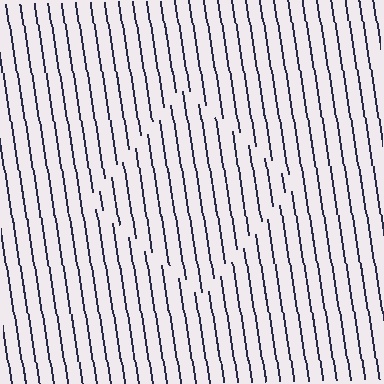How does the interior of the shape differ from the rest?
The interior of the shape contains the same grating, shifted by half a period — the contour is defined by the phase discontinuity where line-ends from the inner and outer gratings abut.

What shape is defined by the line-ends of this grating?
An illusory square. The interior of the shape contains the same grating, shifted by half a period — the contour is defined by the phase discontinuity where line-ends from the inner and outer gratings abut.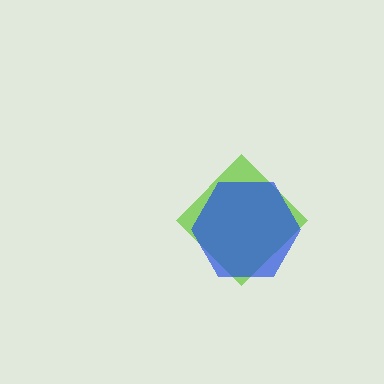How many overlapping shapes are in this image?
There are 2 overlapping shapes in the image.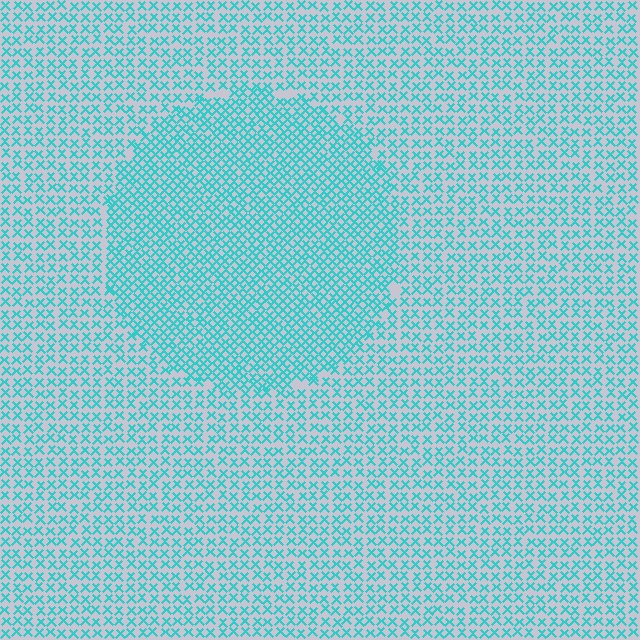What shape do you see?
I see a circle.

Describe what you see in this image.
The image contains small cyan elements arranged at two different densities. A circle-shaped region is visible where the elements are more densely packed than the surrounding area.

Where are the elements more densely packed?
The elements are more densely packed inside the circle boundary.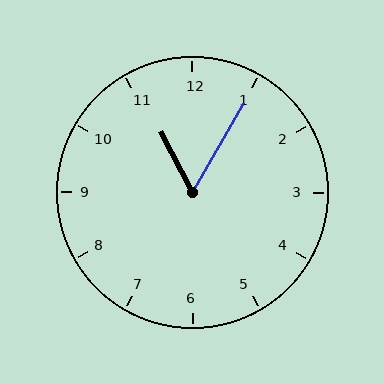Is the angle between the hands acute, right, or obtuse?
It is acute.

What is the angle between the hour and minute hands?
Approximately 58 degrees.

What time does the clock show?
11:05.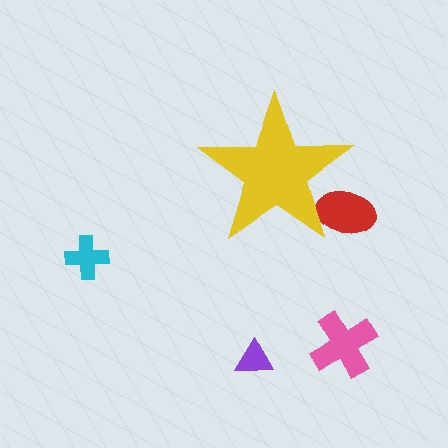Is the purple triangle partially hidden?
No, the purple triangle is fully visible.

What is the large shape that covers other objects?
A yellow star.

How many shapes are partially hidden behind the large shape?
1 shape is partially hidden.